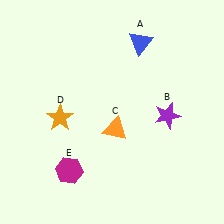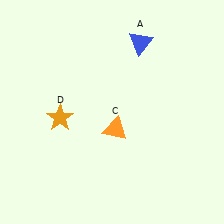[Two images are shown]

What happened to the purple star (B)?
The purple star (B) was removed in Image 2. It was in the bottom-right area of Image 1.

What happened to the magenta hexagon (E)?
The magenta hexagon (E) was removed in Image 2. It was in the bottom-left area of Image 1.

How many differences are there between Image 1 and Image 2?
There are 2 differences between the two images.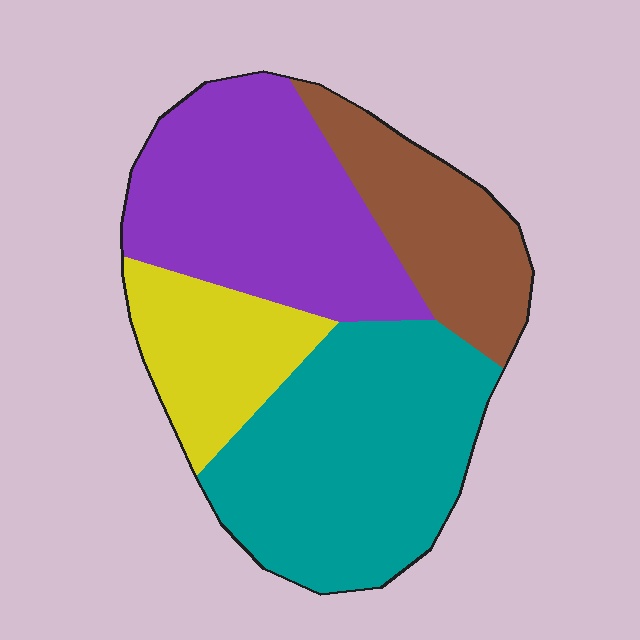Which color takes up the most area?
Teal, at roughly 35%.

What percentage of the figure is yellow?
Yellow covers about 15% of the figure.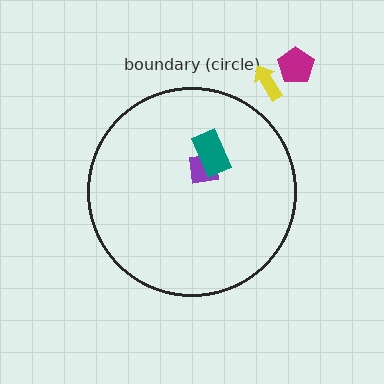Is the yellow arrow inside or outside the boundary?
Outside.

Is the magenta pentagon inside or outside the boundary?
Outside.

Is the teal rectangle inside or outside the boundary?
Inside.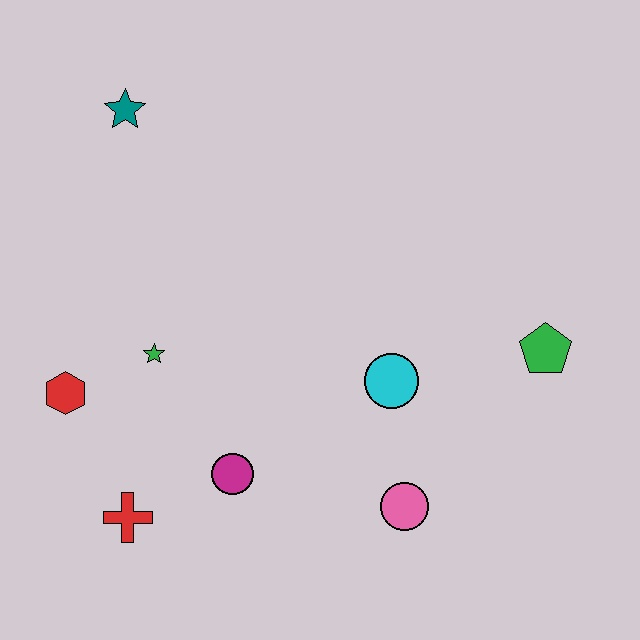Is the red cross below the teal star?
Yes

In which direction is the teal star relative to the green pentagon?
The teal star is to the left of the green pentagon.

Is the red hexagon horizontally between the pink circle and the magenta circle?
No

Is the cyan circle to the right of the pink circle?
No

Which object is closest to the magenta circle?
The red cross is closest to the magenta circle.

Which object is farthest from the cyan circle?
The teal star is farthest from the cyan circle.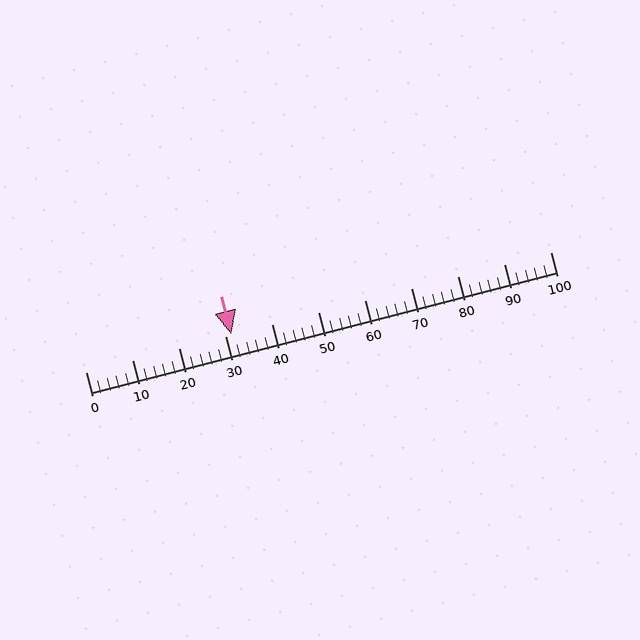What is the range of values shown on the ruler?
The ruler shows values from 0 to 100.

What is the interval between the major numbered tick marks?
The major tick marks are spaced 10 units apart.